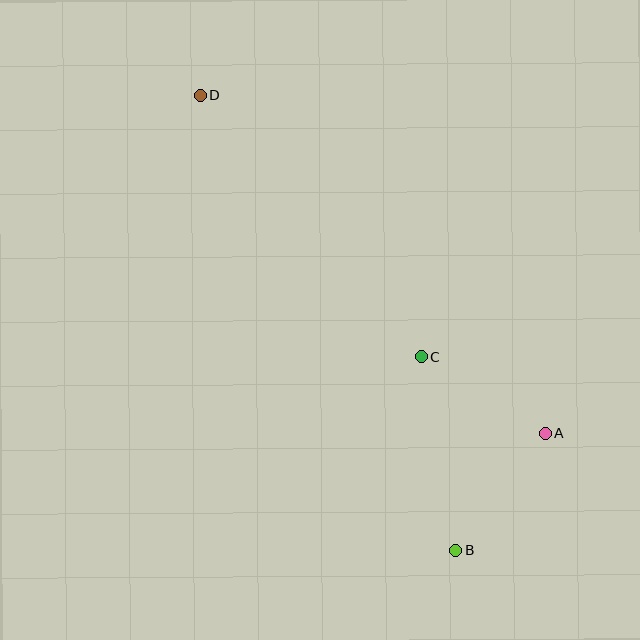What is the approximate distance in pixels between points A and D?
The distance between A and D is approximately 483 pixels.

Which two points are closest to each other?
Points A and C are closest to each other.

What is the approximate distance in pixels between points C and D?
The distance between C and D is approximately 343 pixels.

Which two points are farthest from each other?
Points B and D are farthest from each other.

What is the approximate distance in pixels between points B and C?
The distance between B and C is approximately 196 pixels.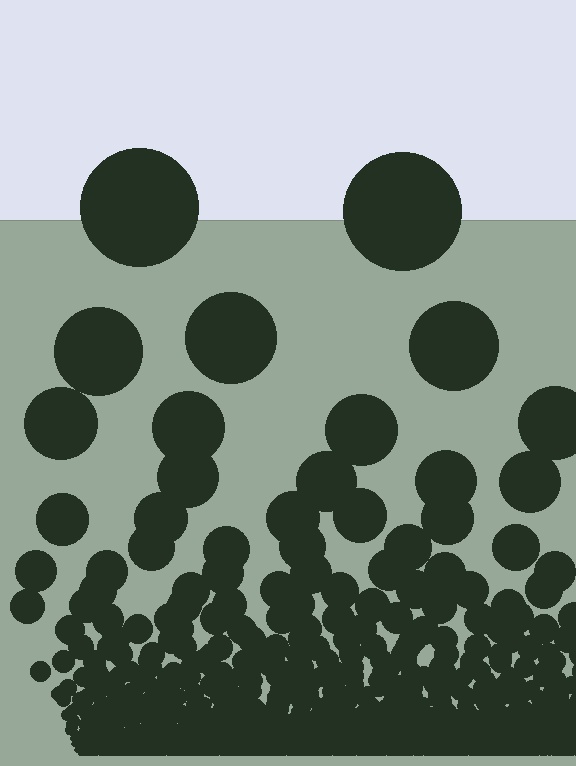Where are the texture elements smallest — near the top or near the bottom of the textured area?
Near the bottom.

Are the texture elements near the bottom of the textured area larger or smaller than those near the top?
Smaller. The gradient is inverted — elements near the bottom are smaller and denser.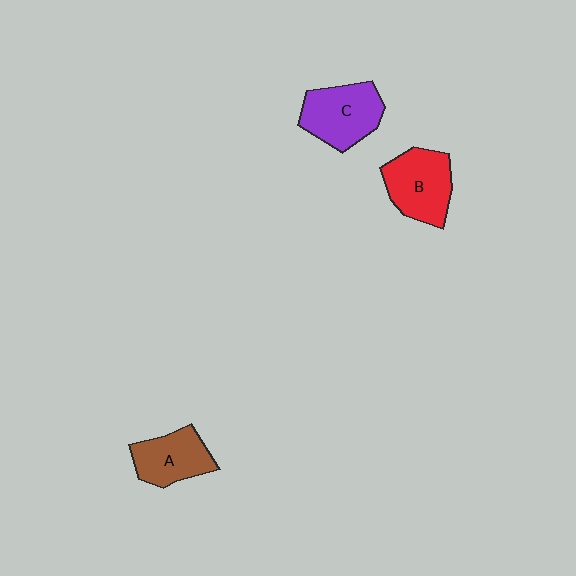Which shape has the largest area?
Shape C (purple).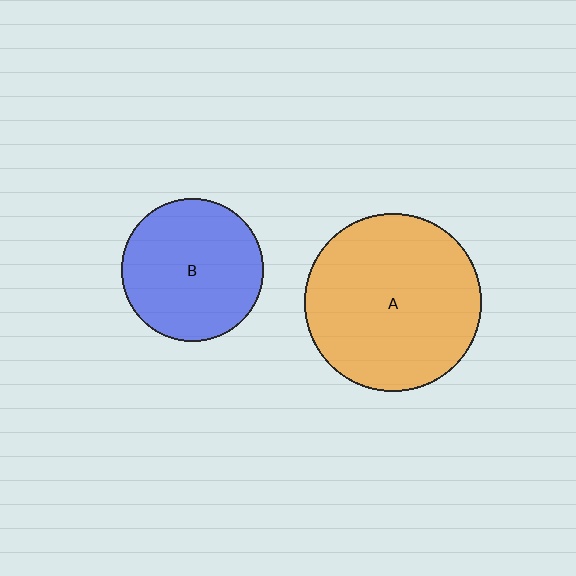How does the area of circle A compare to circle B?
Approximately 1.6 times.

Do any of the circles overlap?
No, none of the circles overlap.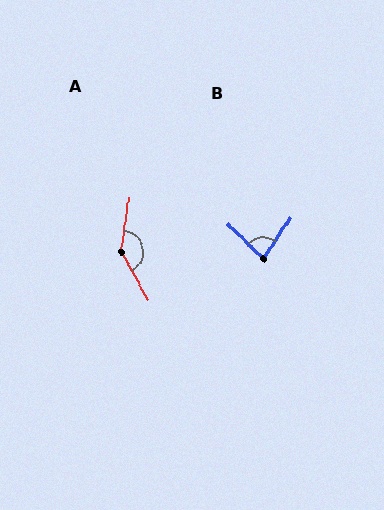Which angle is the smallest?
B, at approximately 79 degrees.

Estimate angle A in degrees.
Approximately 143 degrees.